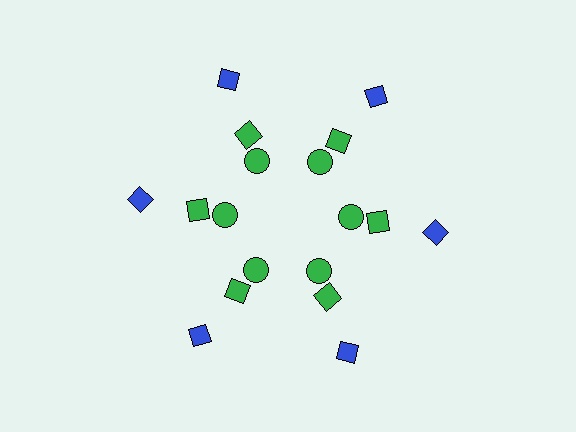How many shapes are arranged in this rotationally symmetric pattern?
There are 18 shapes, arranged in 6 groups of 3.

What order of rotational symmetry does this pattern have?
This pattern has 6-fold rotational symmetry.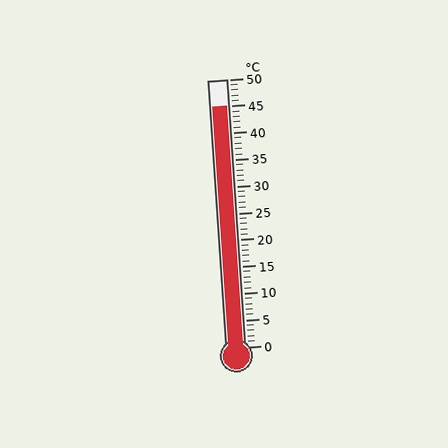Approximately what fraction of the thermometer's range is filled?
The thermometer is filled to approximately 90% of its range.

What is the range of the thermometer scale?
The thermometer scale ranges from 0°C to 50°C.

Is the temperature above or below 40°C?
The temperature is above 40°C.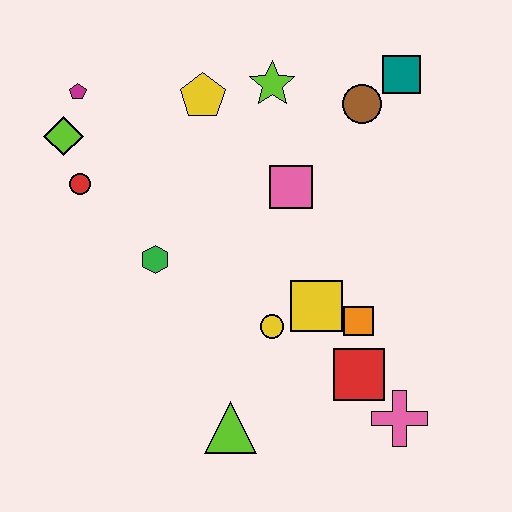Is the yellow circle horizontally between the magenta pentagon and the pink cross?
Yes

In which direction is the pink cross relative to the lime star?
The pink cross is below the lime star.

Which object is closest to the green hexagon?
The red circle is closest to the green hexagon.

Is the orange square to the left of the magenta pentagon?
No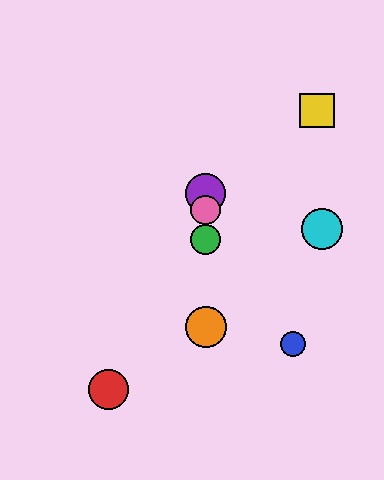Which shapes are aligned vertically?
The green circle, the purple circle, the orange circle, the pink circle are aligned vertically.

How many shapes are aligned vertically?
4 shapes (the green circle, the purple circle, the orange circle, the pink circle) are aligned vertically.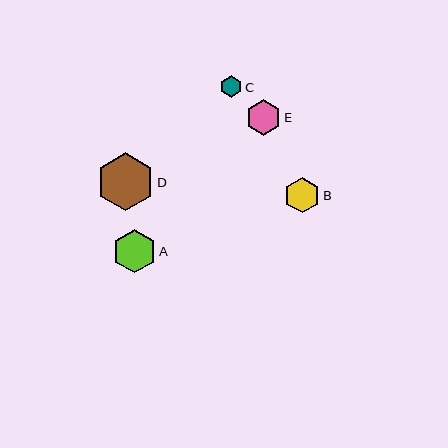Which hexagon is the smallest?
Hexagon C is the smallest with a size of approximately 21 pixels.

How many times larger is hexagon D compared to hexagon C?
Hexagon D is approximately 2.7 times the size of hexagon C.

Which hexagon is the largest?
Hexagon D is the largest with a size of approximately 57 pixels.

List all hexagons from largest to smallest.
From largest to smallest: D, A, B, E, C.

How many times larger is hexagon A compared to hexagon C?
Hexagon A is approximately 2.0 times the size of hexagon C.